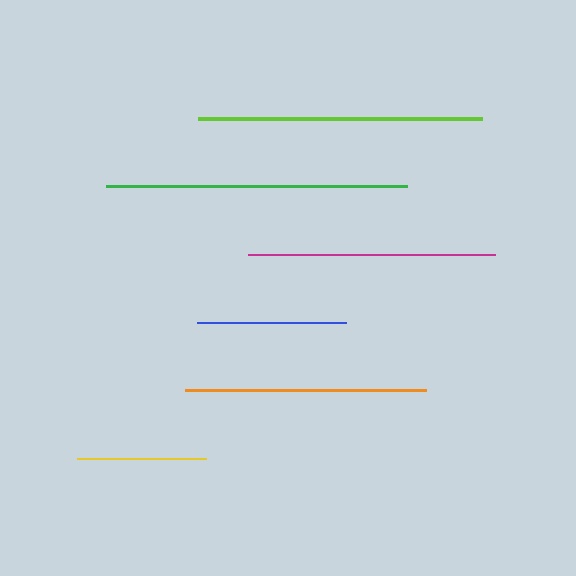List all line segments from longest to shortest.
From longest to shortest: green, lime, magenta, orange, blue, yellow.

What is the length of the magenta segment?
The magenta segment is approximately 247 pixels long.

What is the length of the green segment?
The green segment is approximately 301 pixels long.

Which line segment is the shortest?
The yellow line is the shortest at approximately 129 pixels.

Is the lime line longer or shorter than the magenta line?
The lime line is longer than the magenta line.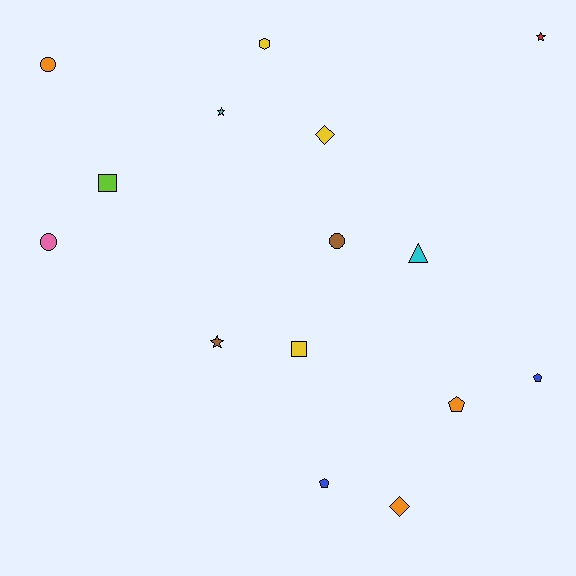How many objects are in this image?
There are 15 objects.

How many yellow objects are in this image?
There are 3 yellow objects.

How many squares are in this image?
There are 2 squares.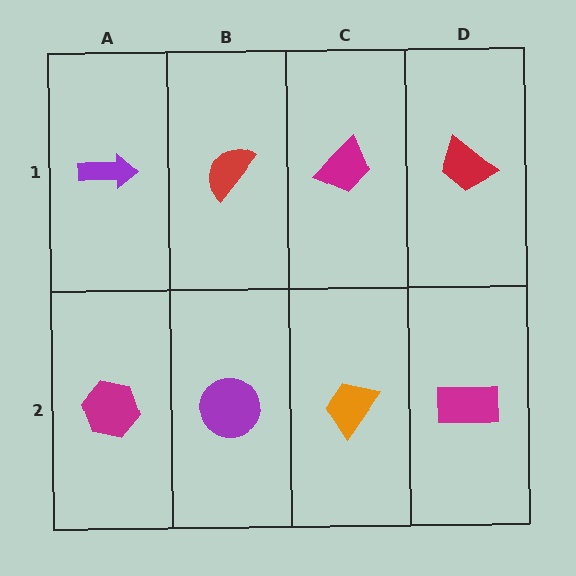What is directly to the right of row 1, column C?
A red trapezoid.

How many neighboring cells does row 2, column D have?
2.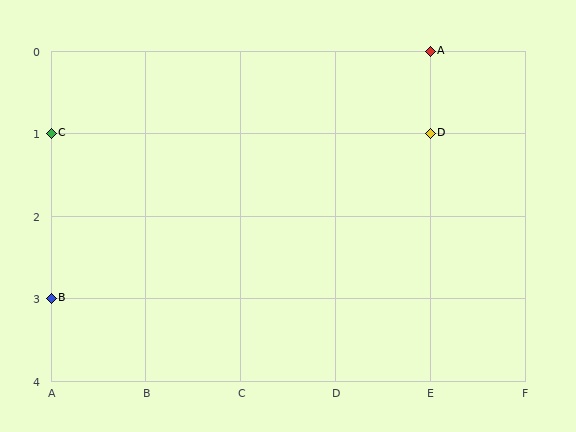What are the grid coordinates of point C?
Point C is at grid coordinates (A, 1).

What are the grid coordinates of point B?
Point B is at grid coordinates (A, 3).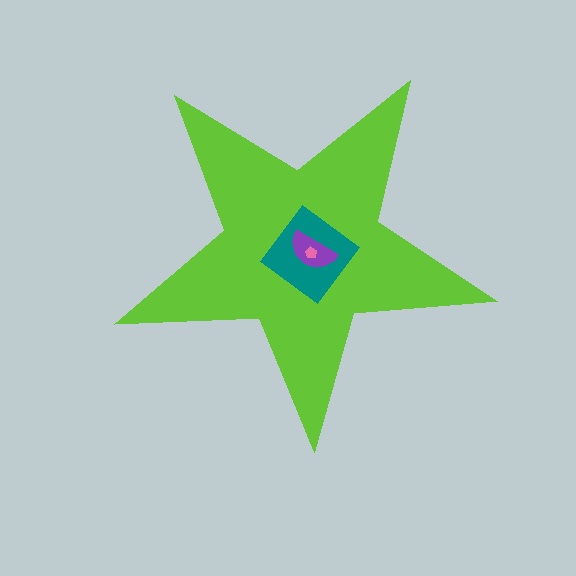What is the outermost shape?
The lime star.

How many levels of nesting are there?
4.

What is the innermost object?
The pink pentagon.